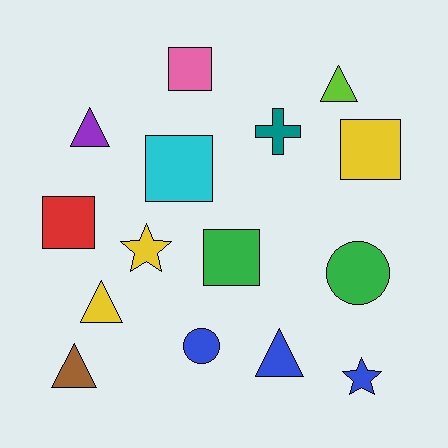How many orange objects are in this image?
There are no orange objects.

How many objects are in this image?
There are 15 objects.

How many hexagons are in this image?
There are no hexagons.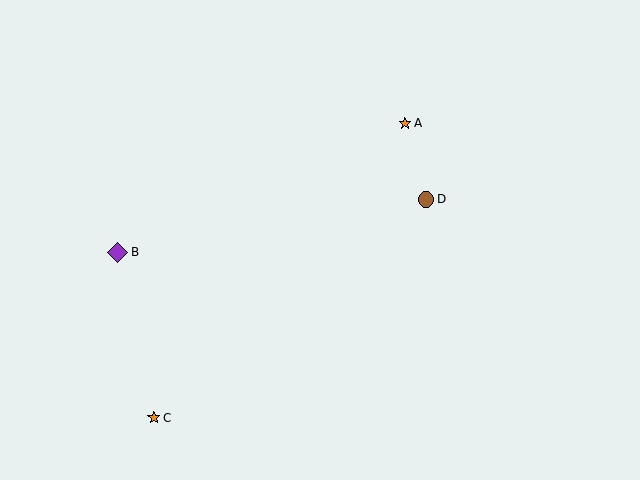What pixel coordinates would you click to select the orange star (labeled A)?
Click at (405, 123) to select the orange star A.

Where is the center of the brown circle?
The center of the brown circle is at (426, 199).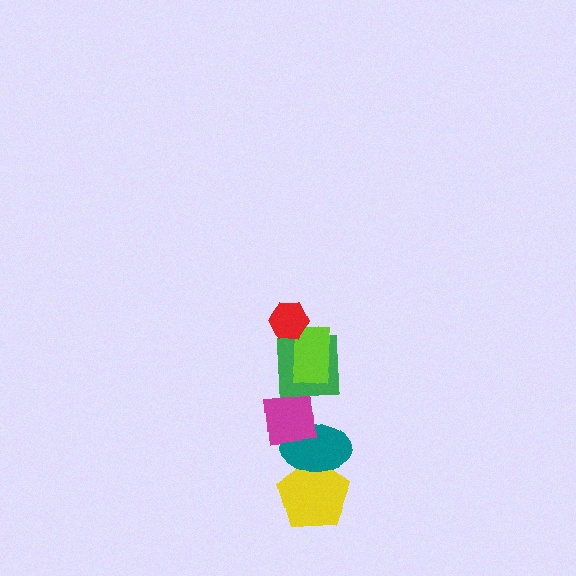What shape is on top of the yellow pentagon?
The teal ellipse is on top of the yellow pentagon.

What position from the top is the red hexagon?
The red hexagon is 1st from the top.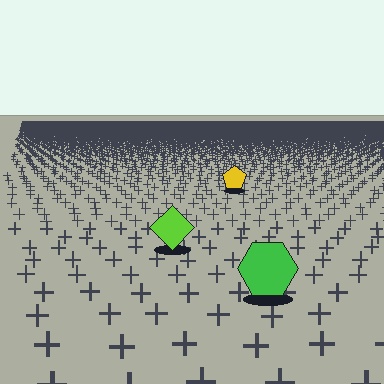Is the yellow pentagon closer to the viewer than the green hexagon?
No. The green hexagon is closer — you can tell from the texture gradient: the ground texture is coarser near it.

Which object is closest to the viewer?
The green hexagon is closest. The texture marks near it are larger and more spread out.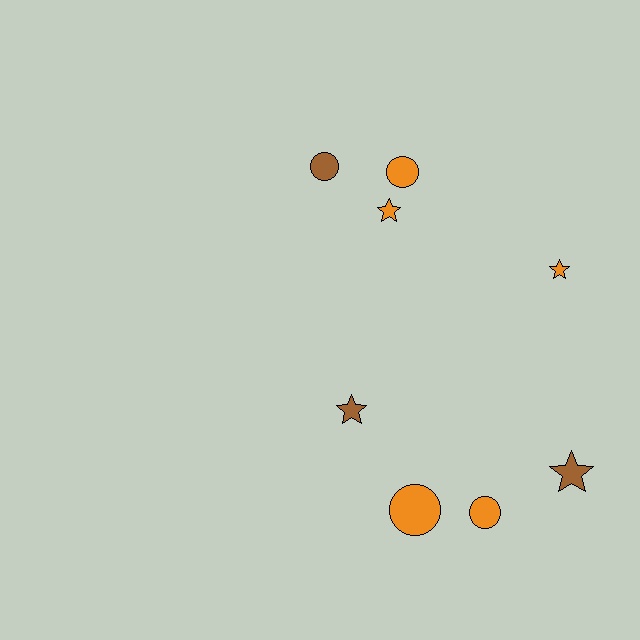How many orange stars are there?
There are 2 orange stars.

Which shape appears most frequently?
Circle, with 4 objects.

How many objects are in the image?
There are 8 objects.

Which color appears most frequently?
Orange, with 5 objects.